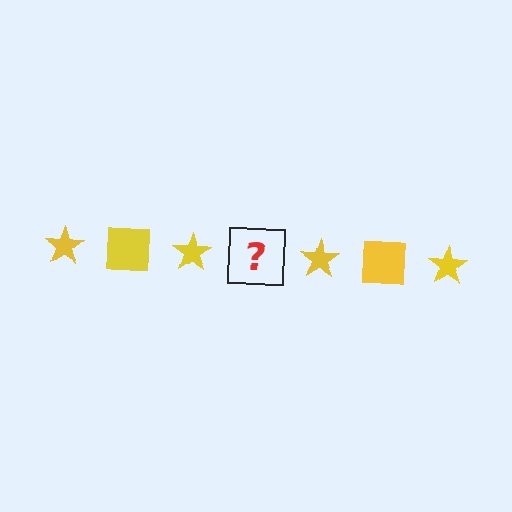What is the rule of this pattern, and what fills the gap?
The rule is that the pattern cycles through star, square shapes in yellow. The gap should be filled with a yellow square.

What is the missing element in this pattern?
The missing element is a yellow square.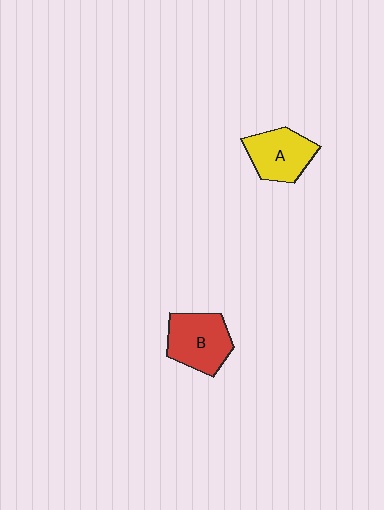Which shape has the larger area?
Shape B (red).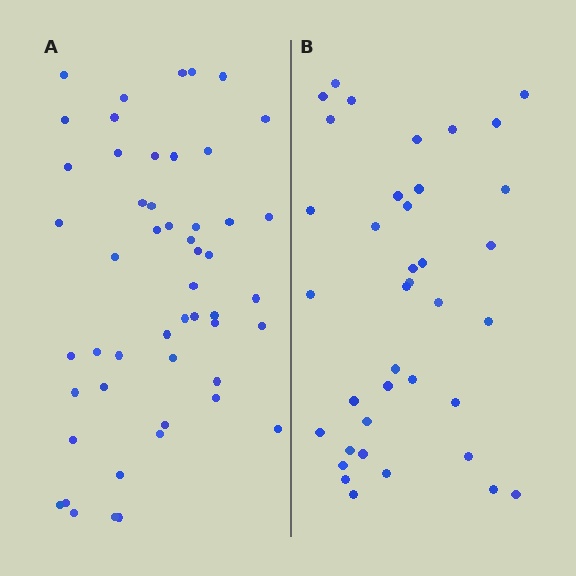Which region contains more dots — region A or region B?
Region A (the left region) has more dots.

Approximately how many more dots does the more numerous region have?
Region A has approximately 15 more dots than region B.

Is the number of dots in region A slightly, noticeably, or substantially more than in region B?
Region A has noticeably more, but not dramatically so. The ratio is roughly 1.3 to 1.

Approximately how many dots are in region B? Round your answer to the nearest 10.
About 40 dots. (The exact count is 38, which rounds to 40.)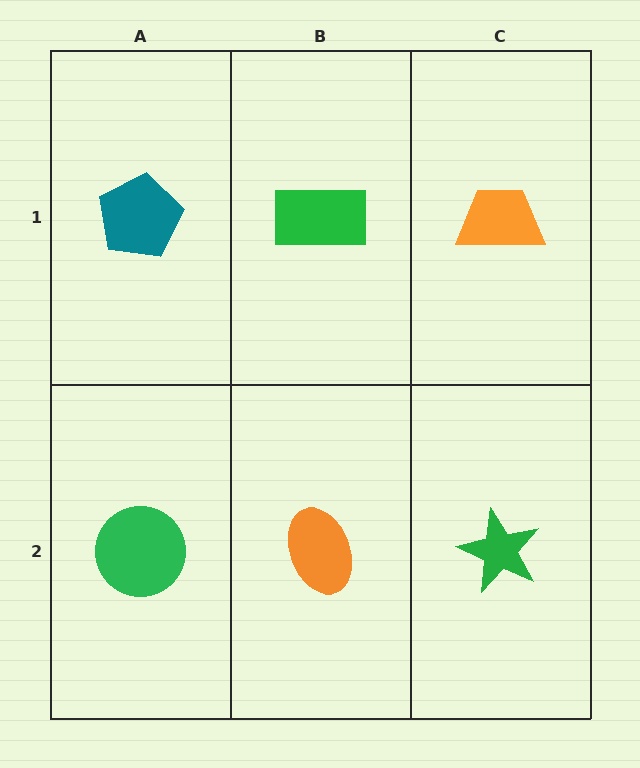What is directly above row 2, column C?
An orange trapezoid.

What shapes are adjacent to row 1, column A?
A green circle (row 2, column A), a green rectangle (row 1, column B).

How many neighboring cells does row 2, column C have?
2.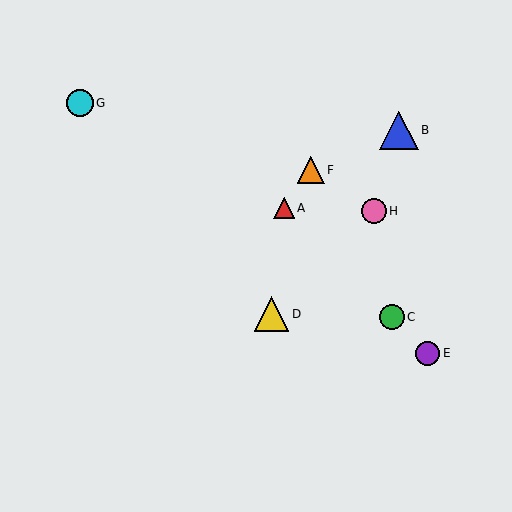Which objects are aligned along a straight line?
Objects A, C, E are aligned along a straight line.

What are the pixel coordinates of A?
Object A is at (284, 208).